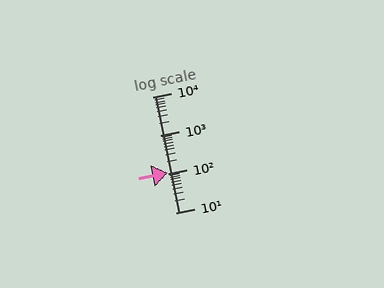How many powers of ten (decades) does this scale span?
The scale spans 3 decades, from 10 to 10000.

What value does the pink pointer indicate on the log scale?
The pointer indicates approximately 110.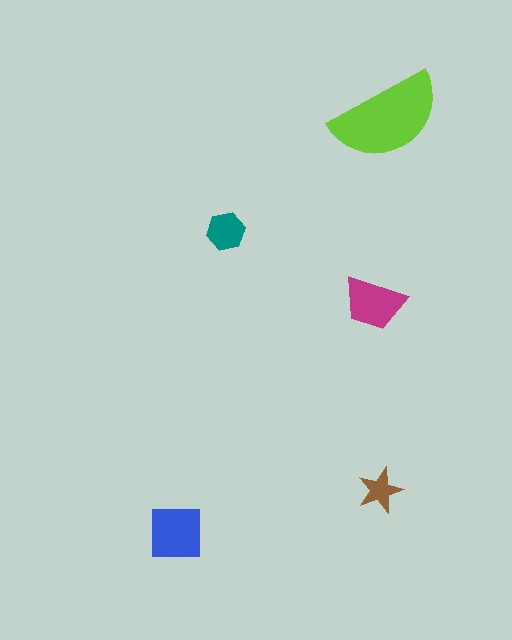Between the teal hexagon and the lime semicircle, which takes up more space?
The lime semicircle.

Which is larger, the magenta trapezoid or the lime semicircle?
The lime semicircle.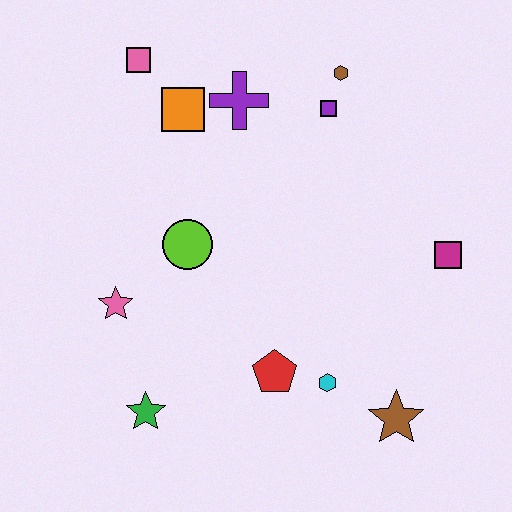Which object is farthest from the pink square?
The brown star is farthest from the pink square.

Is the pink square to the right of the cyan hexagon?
No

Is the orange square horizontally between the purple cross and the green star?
Yes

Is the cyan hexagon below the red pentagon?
Yes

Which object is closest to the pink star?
The lime circle is closest to the pink star.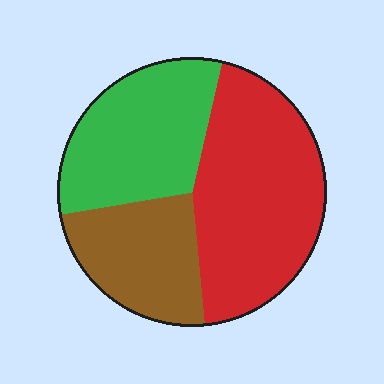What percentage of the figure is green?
Green covers about 30% of the figure.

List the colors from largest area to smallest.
From largest to smallest: red, green, brown.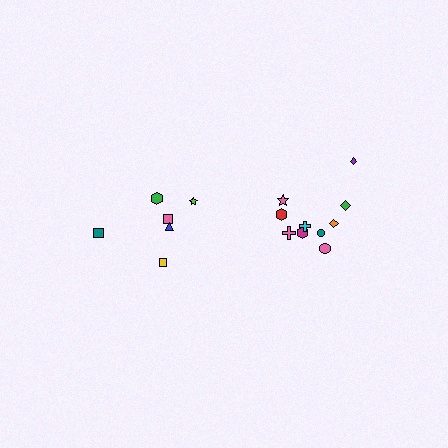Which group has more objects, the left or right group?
The right group.